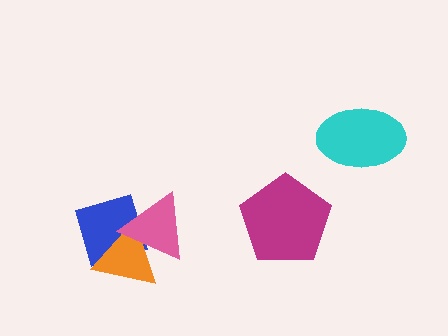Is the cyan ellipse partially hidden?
No, no other shape covers it.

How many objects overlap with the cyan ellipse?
0 objects overlap with the cyan ellipse.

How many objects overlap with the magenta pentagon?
0 objects overlap with the magenta pentagon.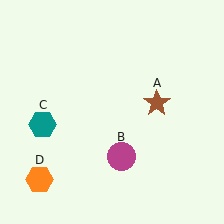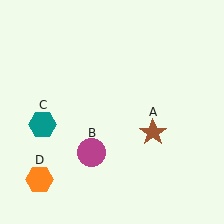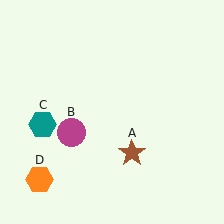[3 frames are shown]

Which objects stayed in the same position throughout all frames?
Teal hexagon (object C) and orange hexagon (object D) remained stationary.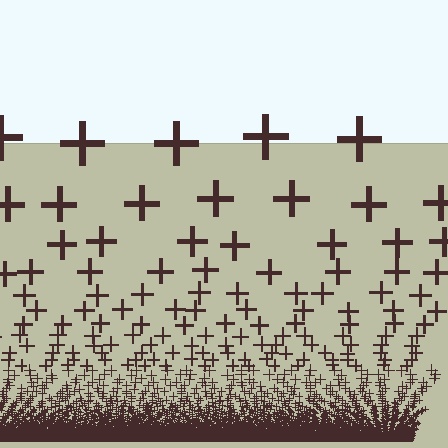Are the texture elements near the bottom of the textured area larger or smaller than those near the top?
Smaller. The gradient is inverted — elements near the bottom are smaller and denser.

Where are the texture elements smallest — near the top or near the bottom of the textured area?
Near the bottom.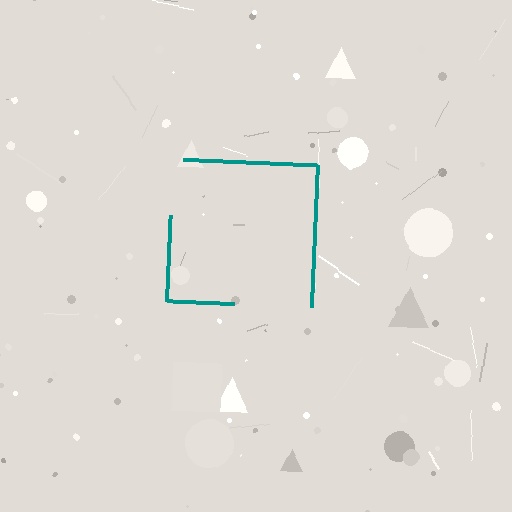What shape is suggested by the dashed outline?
The dashed outline suggests a square.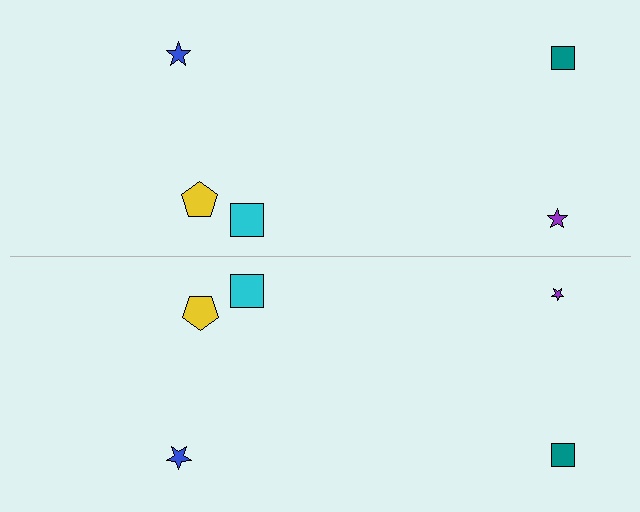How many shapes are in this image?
There are 10 shapes in this image.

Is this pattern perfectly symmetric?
No, the pattern is not perfectly symmetric. The purple star on the bottom side has a different size than its mirror counterpart.